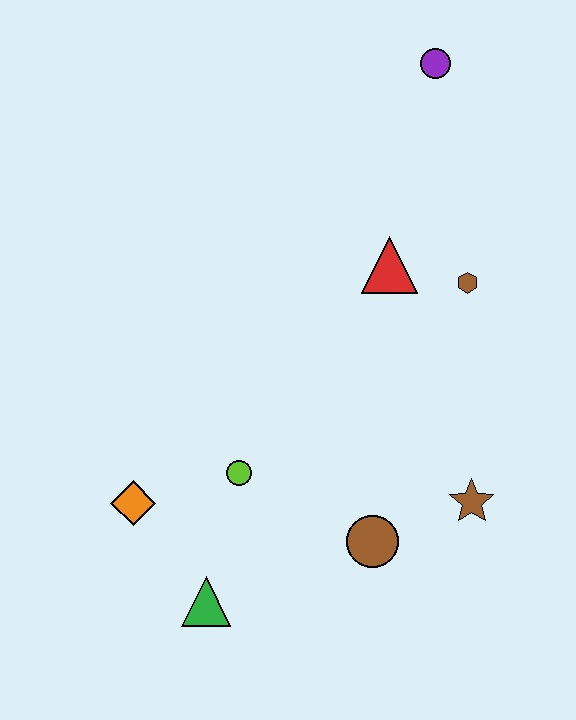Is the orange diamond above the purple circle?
No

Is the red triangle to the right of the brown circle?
Yes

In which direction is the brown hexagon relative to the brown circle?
The brown hexagon is above the brown circle.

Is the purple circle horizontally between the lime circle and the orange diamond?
No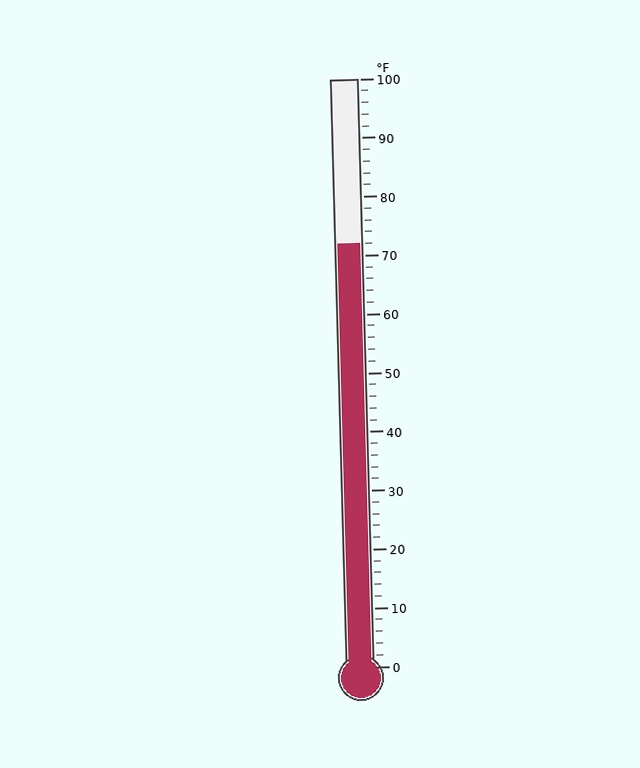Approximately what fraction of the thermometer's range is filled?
The thermometer is filled to approximately 70% of its range.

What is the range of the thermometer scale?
The thermometer scale ranges from 0°F to 100°F.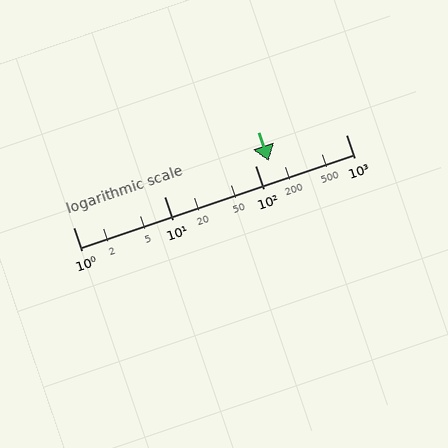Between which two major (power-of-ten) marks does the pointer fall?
The pointer is between 100 and 1000.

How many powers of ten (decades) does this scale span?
The scale spans 3 decades, from 1 to 1000.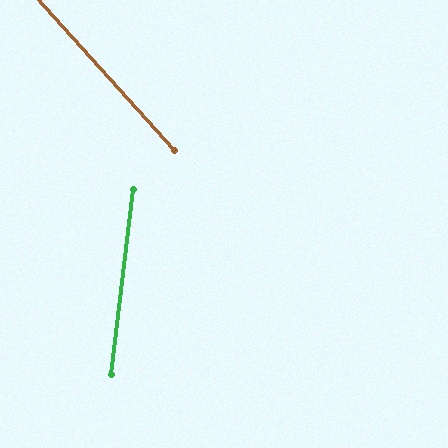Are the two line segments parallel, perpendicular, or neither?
Neither parallel nor perpendicular — they differ by about 49°.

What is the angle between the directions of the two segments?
Approximately 49 degrees.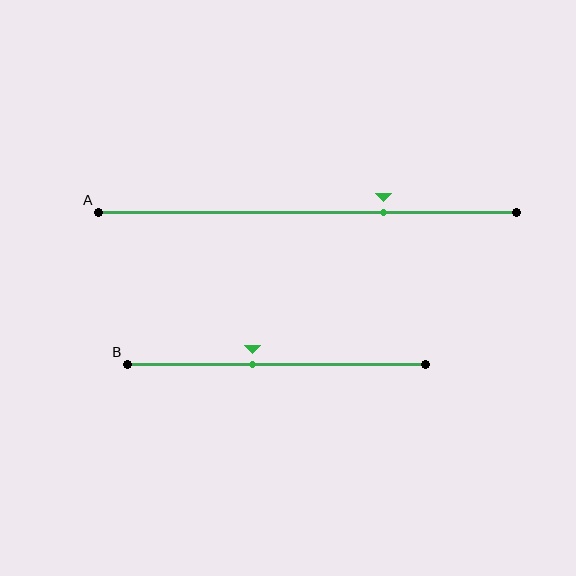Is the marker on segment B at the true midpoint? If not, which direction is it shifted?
No, the marker on segment B is shifted to the left by about 8% of the segment length.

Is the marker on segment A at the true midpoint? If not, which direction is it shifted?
No, the marker on segment A is shifted to the right by about 18% of the segment length.